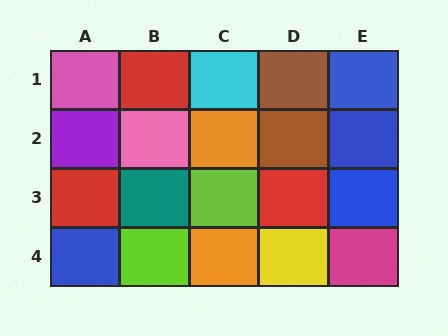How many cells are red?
3 cells are red.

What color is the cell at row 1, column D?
Brown.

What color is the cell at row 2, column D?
Brown.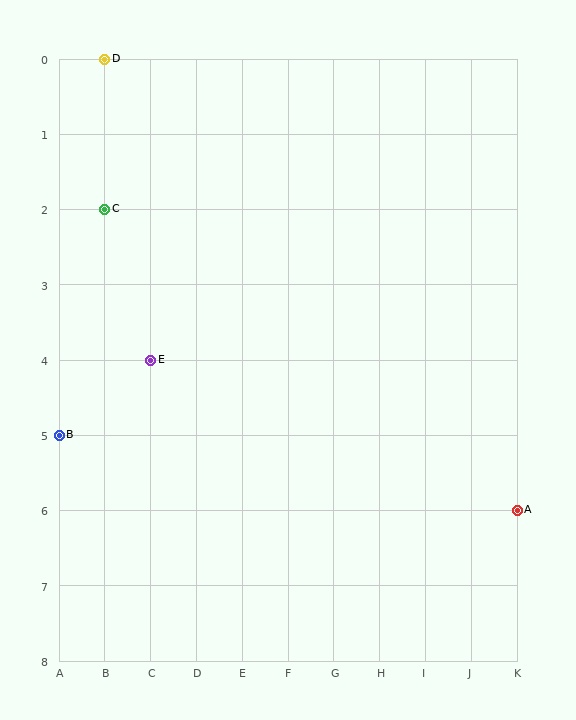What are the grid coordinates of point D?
Point D is at grid coordinates (B, 0).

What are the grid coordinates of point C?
Point C is at grid coordinates (B, 2).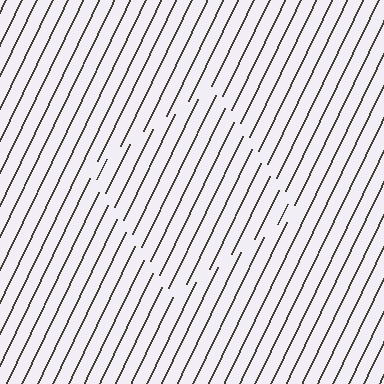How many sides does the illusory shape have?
4 sides — the line-ends trace a square.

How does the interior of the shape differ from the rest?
The interior of the shape contains the same grating, shifted by half a period — the contour is defined by the phase discontinuity where line-ends from the inner and outer gratings abut.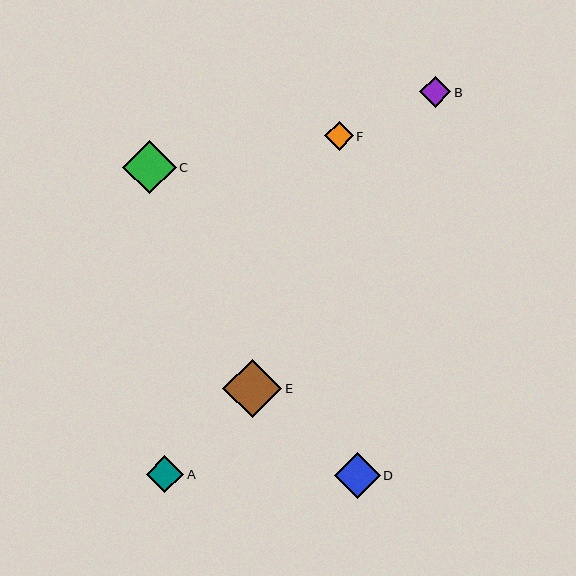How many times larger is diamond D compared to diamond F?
Diamond D is approximately 1.6 times the size of diamond F.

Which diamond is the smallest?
Diamond F is the smallest with a size of approximately 28 pixels.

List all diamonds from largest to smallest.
From largest to smallest: E, C, D, A, B, F.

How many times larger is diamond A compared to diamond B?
Diamond A is approximately 1.2 times the size of diamond B.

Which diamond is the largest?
Diamond E is the largest with a size of approximately 59 pixels.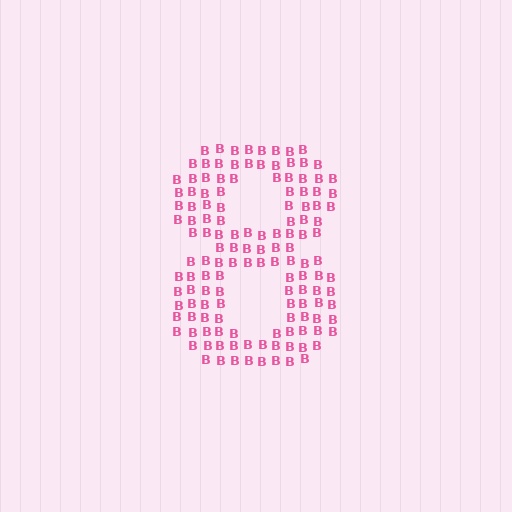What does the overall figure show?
The overall figure shows the digit 8.